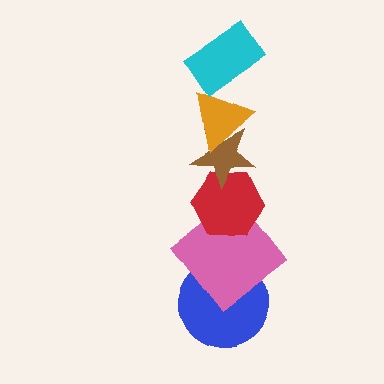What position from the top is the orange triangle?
The orange triangle is 2nd from the top.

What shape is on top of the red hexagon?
The brown star is on top of the red hexagon.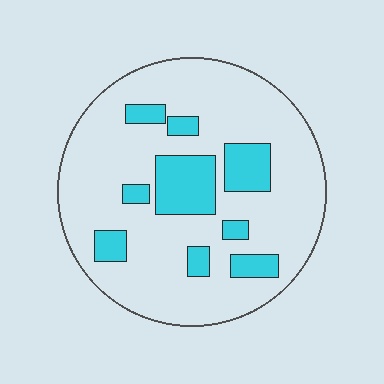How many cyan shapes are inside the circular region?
9.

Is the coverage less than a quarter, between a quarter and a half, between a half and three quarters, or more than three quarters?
Less than a quarter.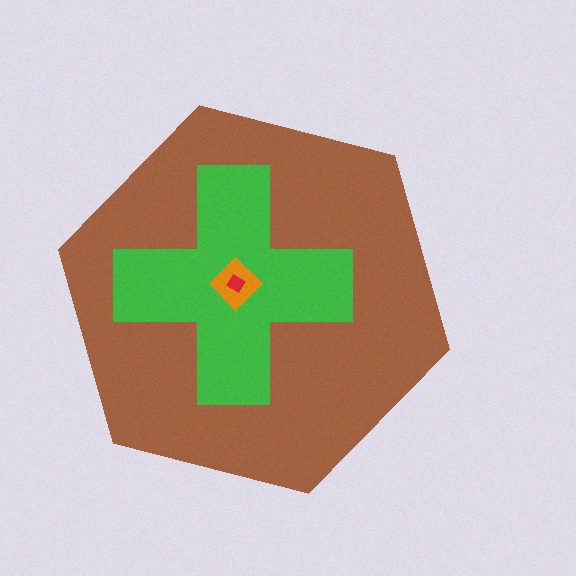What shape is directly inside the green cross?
The orange diamond.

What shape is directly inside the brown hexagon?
The green cross.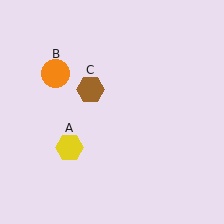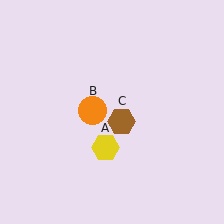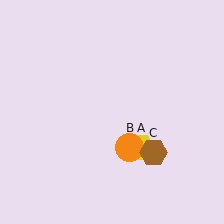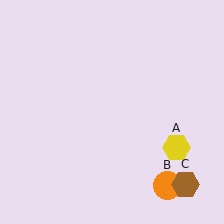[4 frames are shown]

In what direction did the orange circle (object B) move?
The orange circle (object B) moved down and to the right.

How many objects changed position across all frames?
3 objects changed position: yellow hexagon (object A), orange circle (object B), brown hexagon (object C).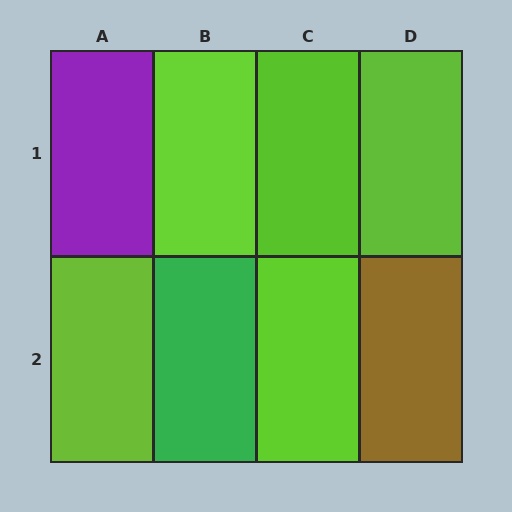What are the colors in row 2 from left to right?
Lime, green, lime, brown.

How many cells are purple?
1 cell is purple.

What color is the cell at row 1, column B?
Lime.